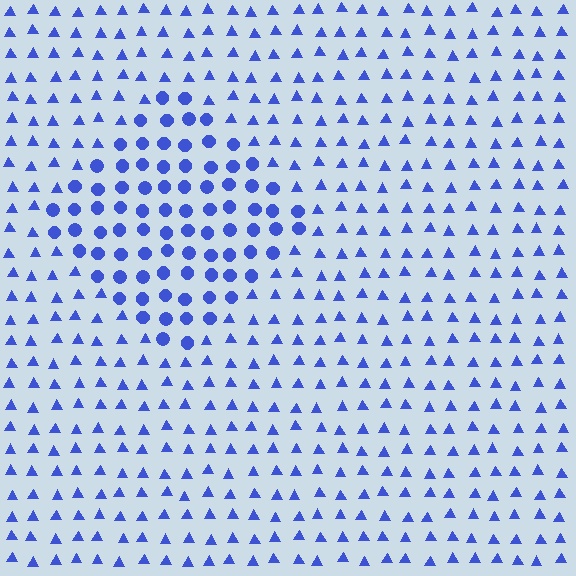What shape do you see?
I see a diamond.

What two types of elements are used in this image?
The image uses circles inside the diamond region and triangles outside it.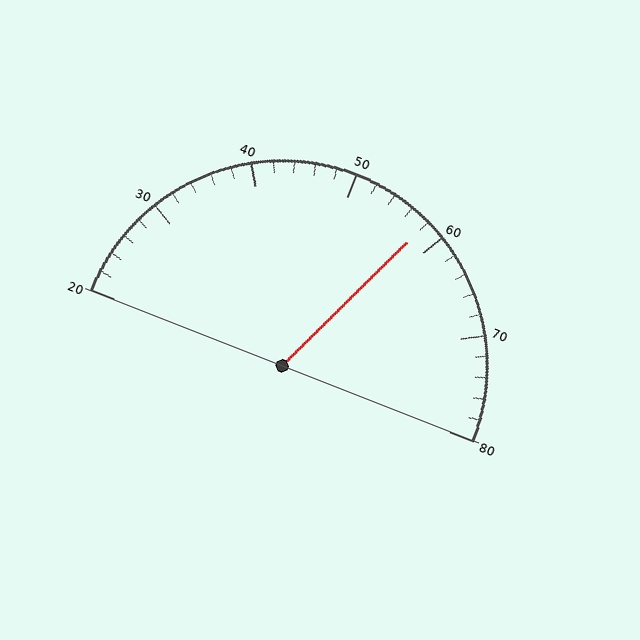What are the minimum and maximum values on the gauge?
The gauge ranges from 20 to 80.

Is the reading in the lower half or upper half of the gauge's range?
The reading is in the upper half of the range (20 to 80).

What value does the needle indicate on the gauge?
The needle indicates approximately 58.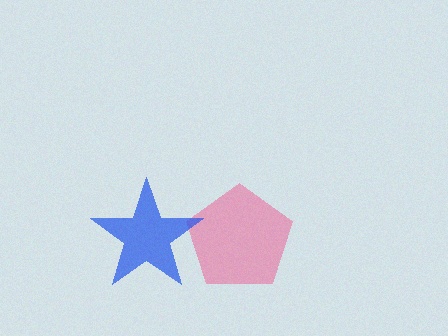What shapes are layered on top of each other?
The layered shapes are: a pink pentagon, a blue star.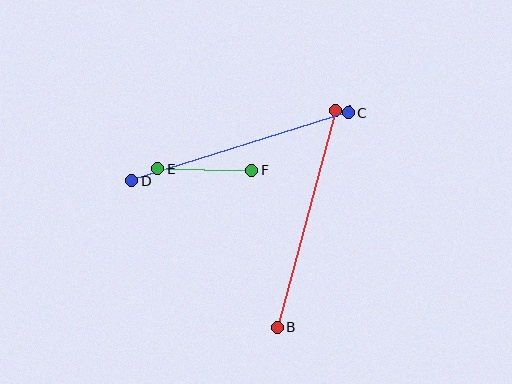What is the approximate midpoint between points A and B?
The midpoint is at approximately (307, 219) pixels.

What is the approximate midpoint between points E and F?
The midpoint is at approximately (205, 169) pixels.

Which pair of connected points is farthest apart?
Points C and D are farthest apart.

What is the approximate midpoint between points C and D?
The midpoint is at approximately (240, 147) pixels.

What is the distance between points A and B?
The distance is approximately 225 pixels.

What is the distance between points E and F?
The distance is approximately 94 pixels.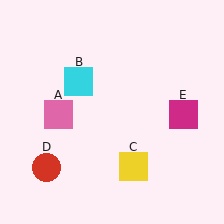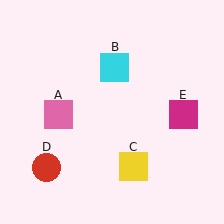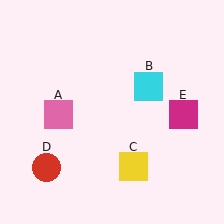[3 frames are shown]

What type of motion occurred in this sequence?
The cyan square (object B) rotated clockwise around the center of the scene.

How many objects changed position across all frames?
1 object changed position: cyan square (object B).